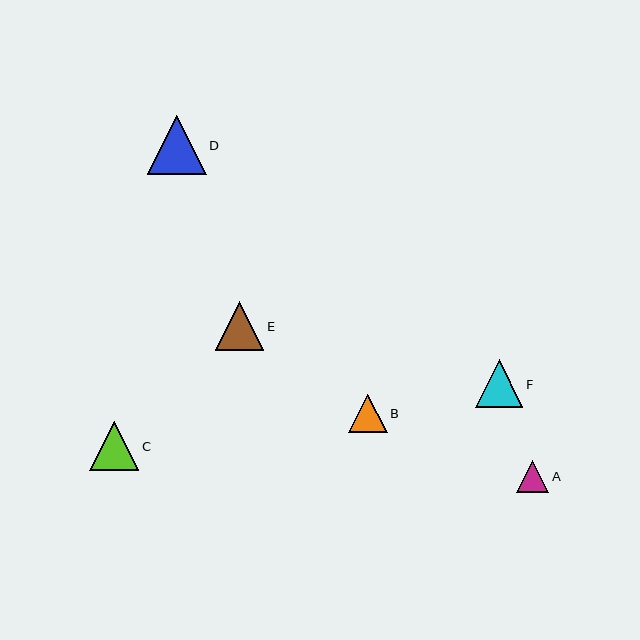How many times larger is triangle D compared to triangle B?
Triangle D is approximately 1.5 times the size of triangle B.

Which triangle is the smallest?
Triangle A is the smallest with a size of approximately 32 pixels.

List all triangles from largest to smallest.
From largest to smallest: D, C, E, F, B, A.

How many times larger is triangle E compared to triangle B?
Triangle E is approximately 1.2 times the size of triangle B.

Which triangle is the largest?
Triangle D is the largest with a size of approximately 59 pixels.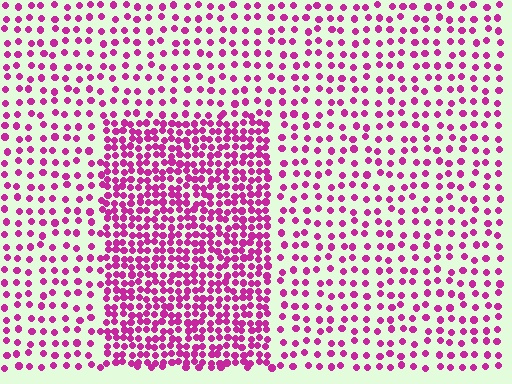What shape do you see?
I see a rectangle.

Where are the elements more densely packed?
The elements are more densely packed inside the rectangle boundary.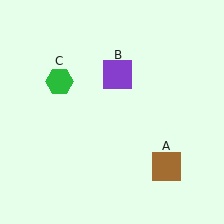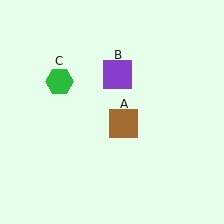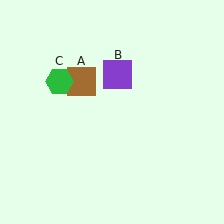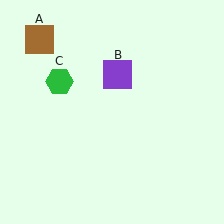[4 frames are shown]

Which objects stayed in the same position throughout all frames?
Purple square (object B) and green hexagon (object C) remained stationary.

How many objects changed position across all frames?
1 object changed position: brown square (object A).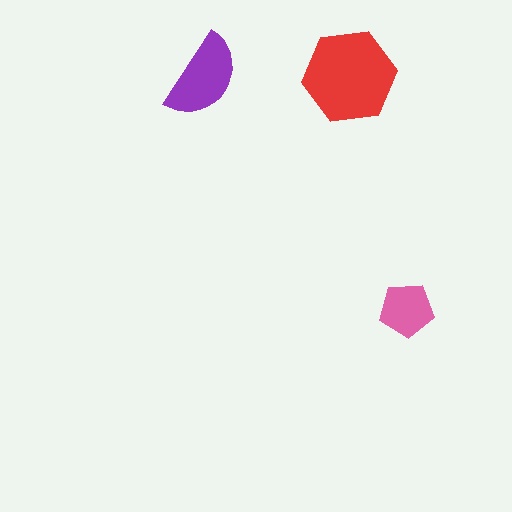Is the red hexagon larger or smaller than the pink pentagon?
Larger.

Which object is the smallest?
The pink pentagon.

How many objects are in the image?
There are 3 objects in the image.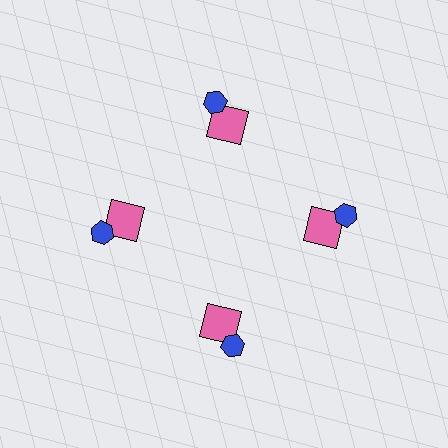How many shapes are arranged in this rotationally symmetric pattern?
There are 8 shapes, arranged in 4 groups of 2.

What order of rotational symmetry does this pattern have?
This pattern has 4-fold rotational symmetry.